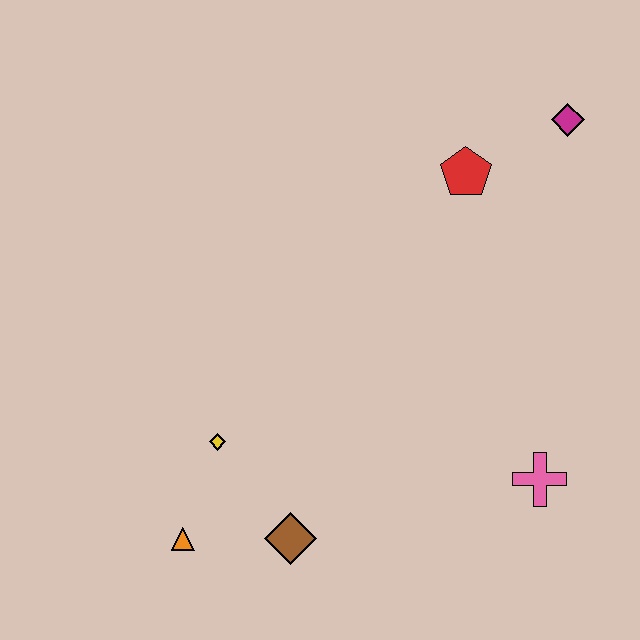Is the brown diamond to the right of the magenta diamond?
No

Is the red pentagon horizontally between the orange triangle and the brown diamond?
No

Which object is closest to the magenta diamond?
The red pentagon is closest to the magenta diamond.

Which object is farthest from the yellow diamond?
The magenta diamond is farthest from the yellow diamond.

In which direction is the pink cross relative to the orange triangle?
The pink cross is to the right of the orange triangle.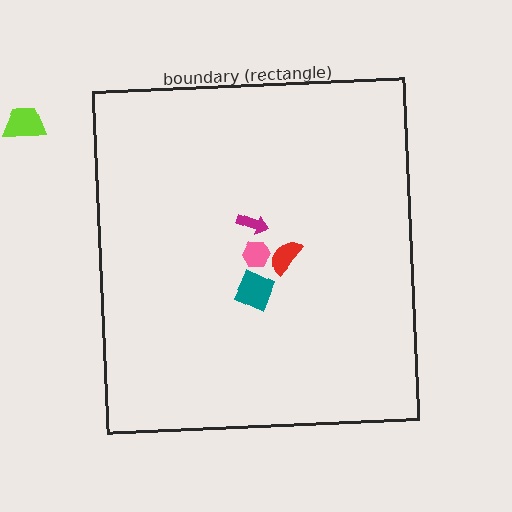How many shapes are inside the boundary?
4 inside, 1 outside.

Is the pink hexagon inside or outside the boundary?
Inside.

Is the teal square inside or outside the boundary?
Inside.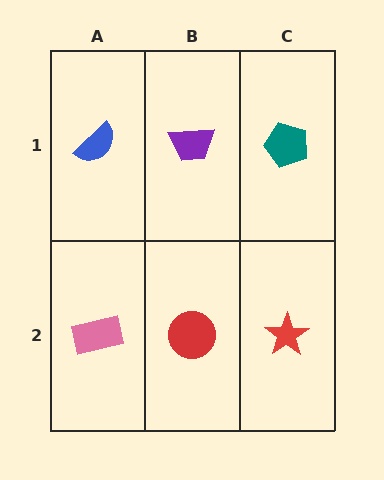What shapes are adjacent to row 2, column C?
A teal pentagon (row 1, column C), a red circle (row 2, column B).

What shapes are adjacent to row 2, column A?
A blue semicircle (row 1, column A), a red circle (row 2, column B).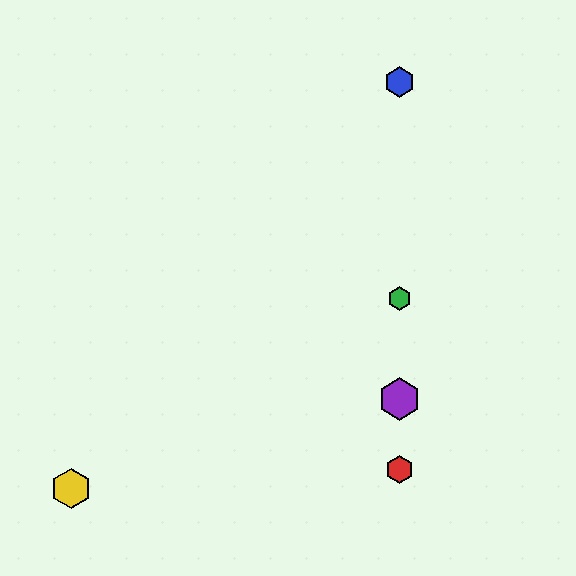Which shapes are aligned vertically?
The red hexagon, the blue hexagon, the green hexagon, the purple hexagon are aligned vertically.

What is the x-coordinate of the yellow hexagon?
The yellow hexagon is at x≈71.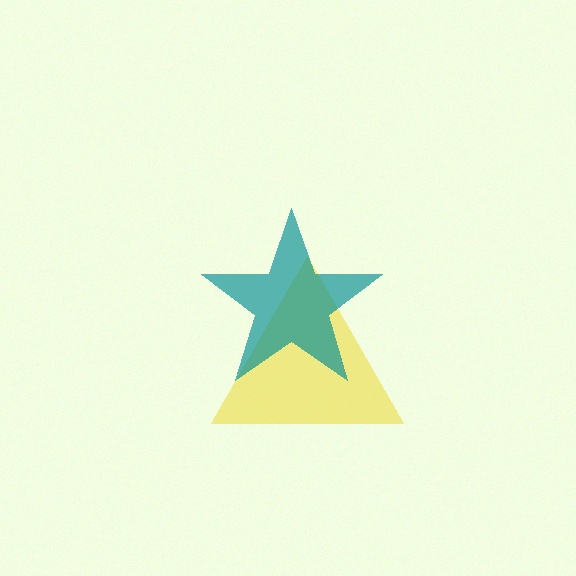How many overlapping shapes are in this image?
There are 2 overlapping shapes in the image.